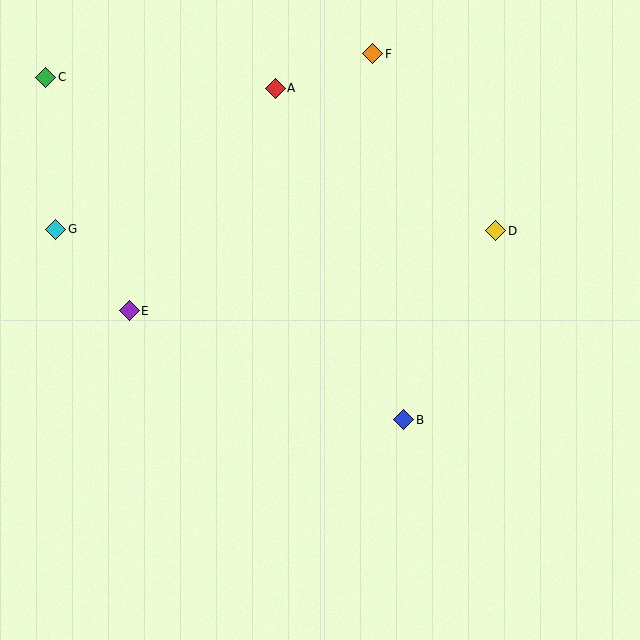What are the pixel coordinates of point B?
Point B is at (404, 420).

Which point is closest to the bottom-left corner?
Point E is closest to the bottom-left corner.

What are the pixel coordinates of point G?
Point G is at (56, 229).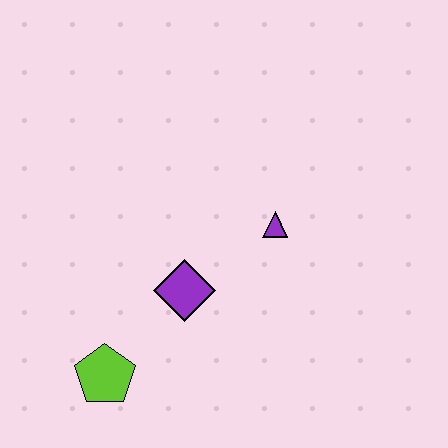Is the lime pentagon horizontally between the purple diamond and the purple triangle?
No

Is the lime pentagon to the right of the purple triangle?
No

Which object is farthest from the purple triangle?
The lime pentagon is farthest from the purple triangle.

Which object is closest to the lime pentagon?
The purple diamond is closest to the lime pentagon.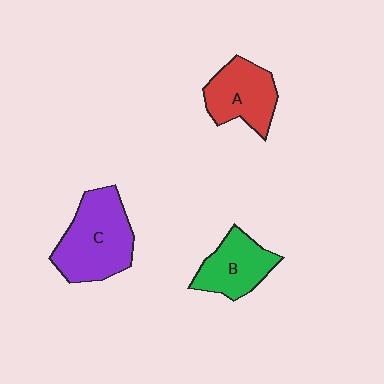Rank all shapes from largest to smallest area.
From largest to smallest: C (purple), A (red), B (green).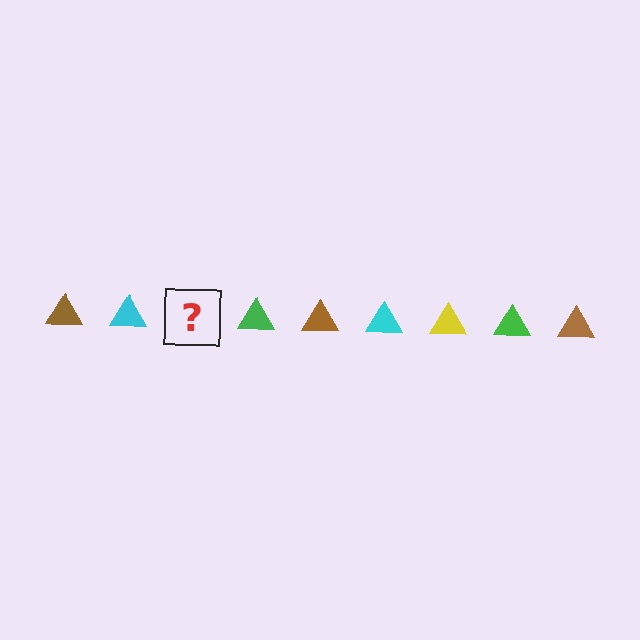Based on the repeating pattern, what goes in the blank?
The blank should be a yellow triangle.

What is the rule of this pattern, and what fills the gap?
The rule is that the pattern cycles through brown, cyan, yellow, green triangles. The gap should be filled with a yellow triangle.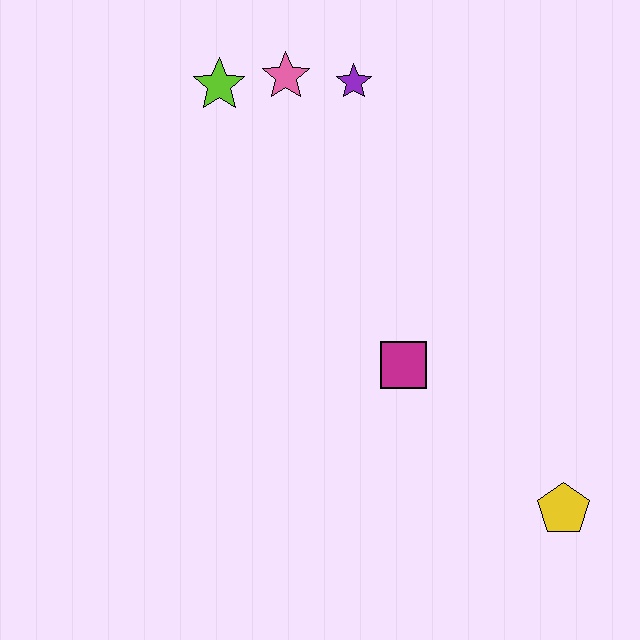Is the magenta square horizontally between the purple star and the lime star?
No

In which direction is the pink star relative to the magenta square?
The pink star is above the magenta square.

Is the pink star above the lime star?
Yes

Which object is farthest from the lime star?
The yellow pentagon is farthest from the lime star.